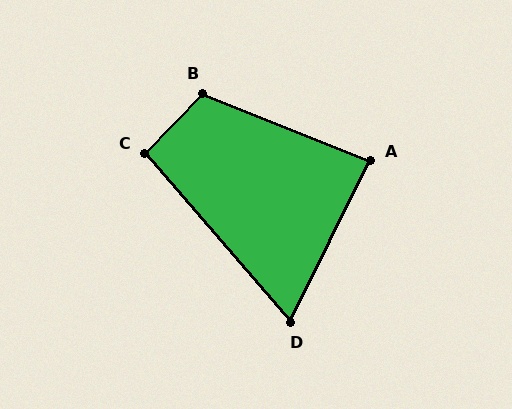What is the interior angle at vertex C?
Approximately 95 degrees (approximately right).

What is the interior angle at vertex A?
Approximately 85 degrees (approximately right).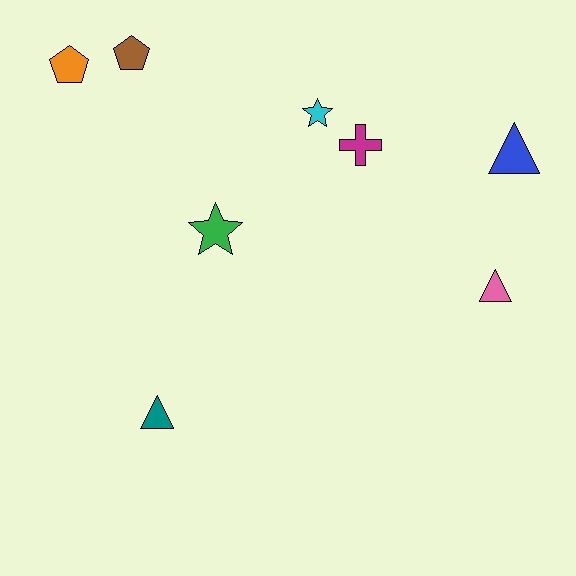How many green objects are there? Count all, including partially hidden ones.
There is 1 green object.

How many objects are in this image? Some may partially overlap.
There are 8 objects.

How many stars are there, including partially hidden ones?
There are 2 stars.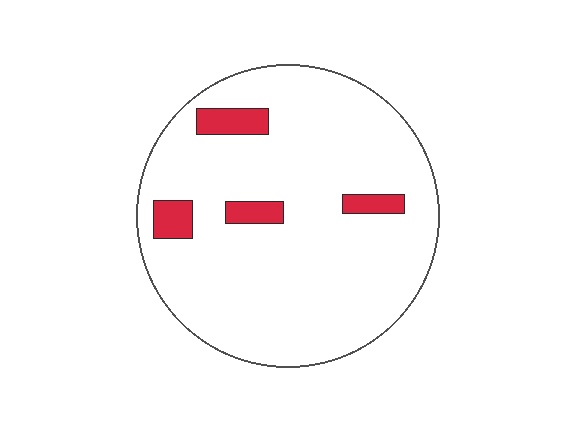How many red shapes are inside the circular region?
4.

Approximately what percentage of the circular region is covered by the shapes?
Approximately 10%.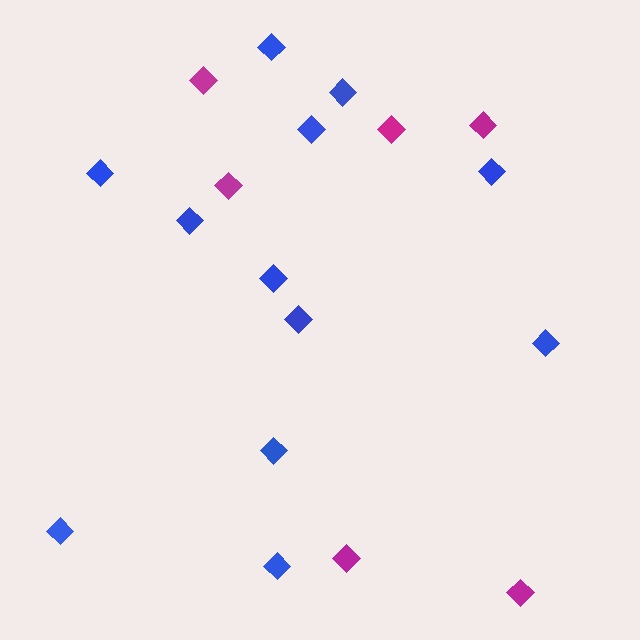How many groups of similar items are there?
There are 2 groups: one group of blue diamonds (12) and one group of magenta diamonds (6).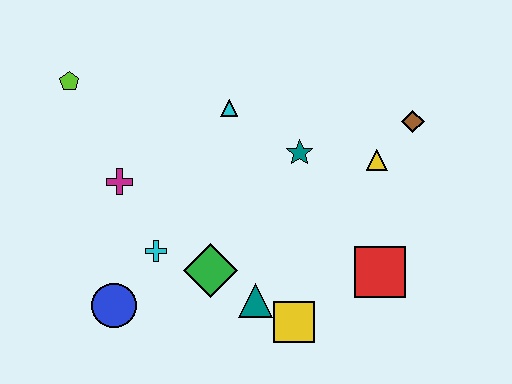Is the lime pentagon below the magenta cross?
No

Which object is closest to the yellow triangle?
The brown diamond is closest to the yellow triangle.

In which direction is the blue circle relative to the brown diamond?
The blue circle is to the left of the brown diamond.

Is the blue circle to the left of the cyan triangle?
Yes